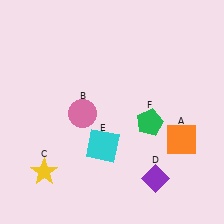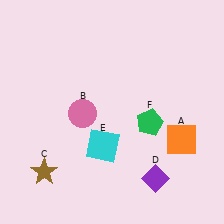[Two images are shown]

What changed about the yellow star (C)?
In Image 1, C is yellow. In Image 2, it changed to brown.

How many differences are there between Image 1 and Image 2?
There is 1 difference between the two images.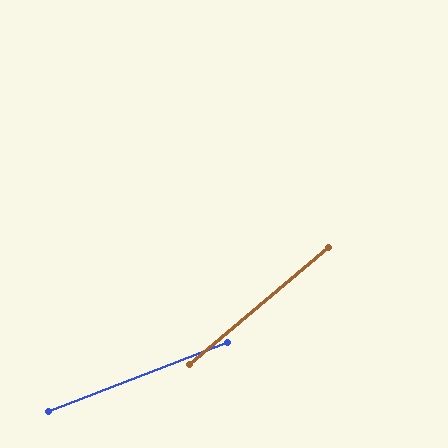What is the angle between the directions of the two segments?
Approximately 19 degrees.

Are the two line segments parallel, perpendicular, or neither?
Neither parallel nor perpendicular — they differ by about 19°.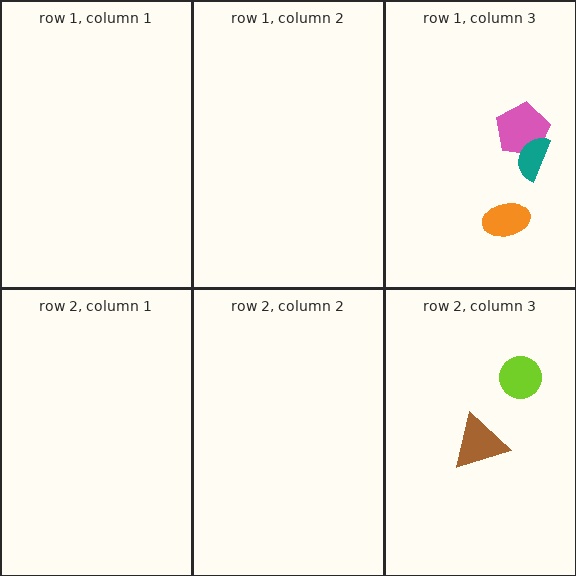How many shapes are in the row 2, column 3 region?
2.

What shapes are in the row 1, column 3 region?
The pink pentagon, the teal semicircle, the orange ellipse.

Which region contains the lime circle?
The row 2, column 3 region.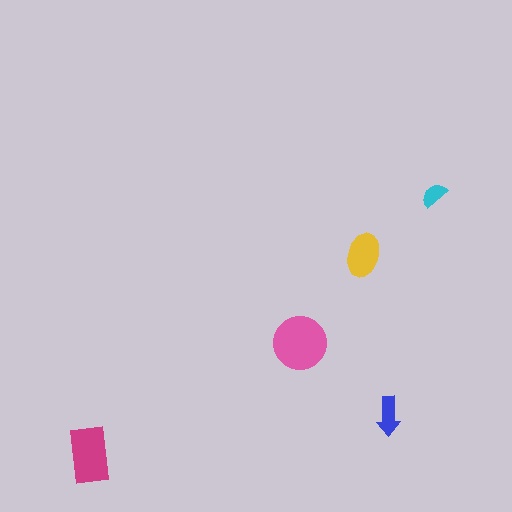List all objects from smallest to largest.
The cyan semicircle, the blue arrow, the yellow ellipse, the magenta rectangle, the pink circle.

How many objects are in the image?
There are 5 objects in the image.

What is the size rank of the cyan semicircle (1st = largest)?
5th.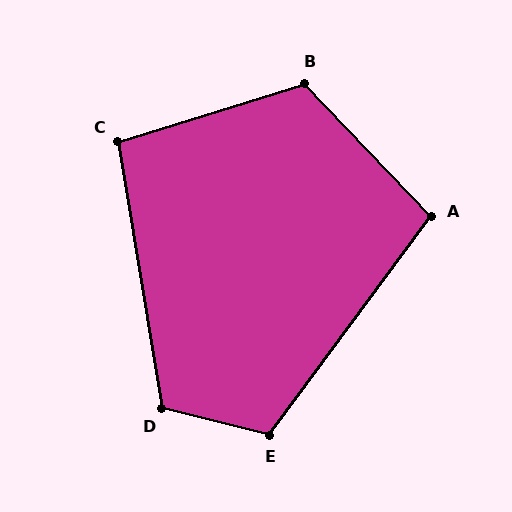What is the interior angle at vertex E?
Approximately 113 degrees (obtuse).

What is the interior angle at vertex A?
Approximately 100 degrees (obtuse).